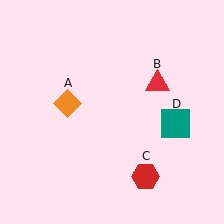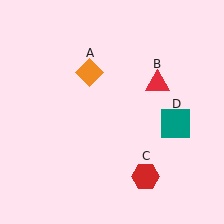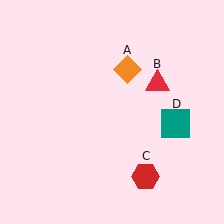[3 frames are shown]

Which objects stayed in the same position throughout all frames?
Red triangle (object B) and red hexagon (object C) and teal square (object D) remained stationary.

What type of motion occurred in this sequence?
The orange diamond (object A) rotated clockwise around the center of the scene.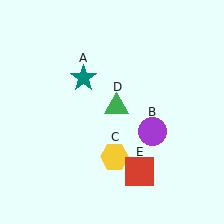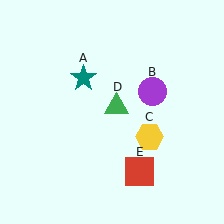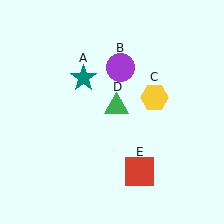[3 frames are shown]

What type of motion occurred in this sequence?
The purple circle (object B), yellow hexagon (object C) rotated counterclockwise around the center of the scene.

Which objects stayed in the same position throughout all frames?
Teal star (object A) and green triangle (object D) and red square (object E) remained stationary.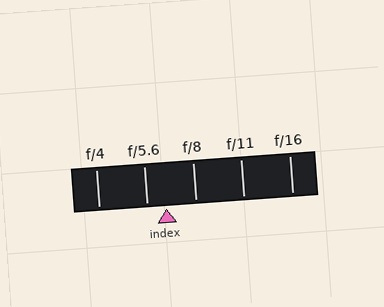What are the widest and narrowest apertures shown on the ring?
The widest aperture shown is f/4 and the narrowest is f/16.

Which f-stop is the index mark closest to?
The index mark is closest to f/5.6.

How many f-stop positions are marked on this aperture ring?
There are 5 f-stop positions marked.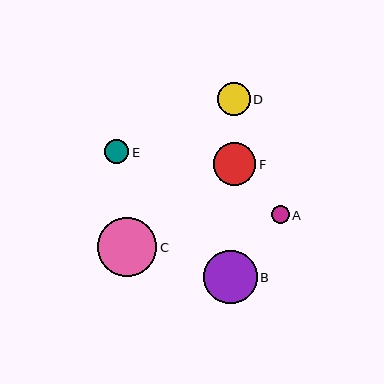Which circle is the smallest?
Circle A is the smallest with a size of approximately 18 pixels.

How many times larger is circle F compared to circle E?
Circle F is approximately 1.8 times the size of circle E.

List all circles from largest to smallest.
From largest to smallest: C, B, F, D, E, A.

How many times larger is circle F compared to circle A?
Circle F is approximately 2.3 times the size of circle A.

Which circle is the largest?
Circle C is the largest with a size of approximately 59 pixels.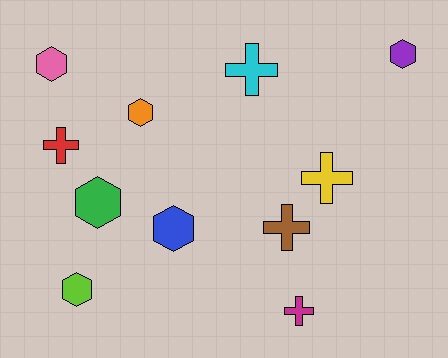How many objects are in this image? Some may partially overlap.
There are 11 objects.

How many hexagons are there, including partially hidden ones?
There are 6 hexagons.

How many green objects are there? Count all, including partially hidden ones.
There is 1 green object.